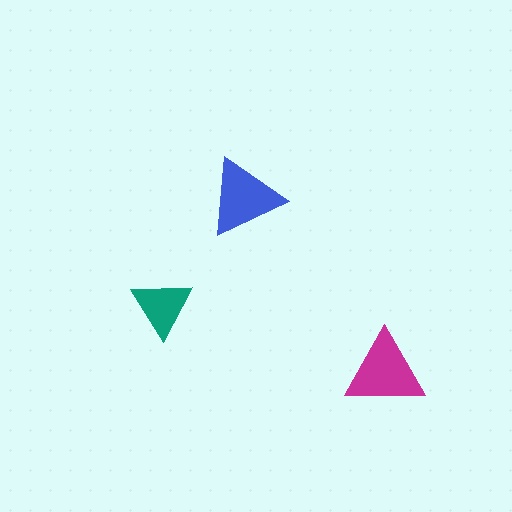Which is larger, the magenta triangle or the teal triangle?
The magenta one.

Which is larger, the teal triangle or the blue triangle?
The blue one.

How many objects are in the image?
There are 3 objects in the image.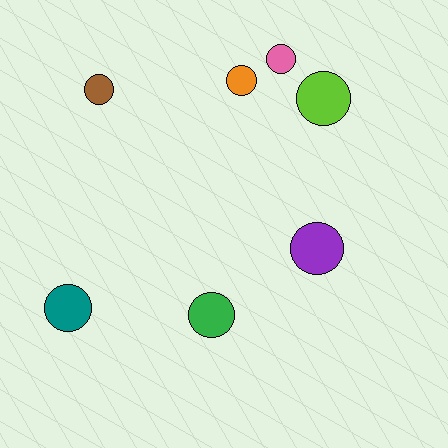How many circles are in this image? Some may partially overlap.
There are 7 circles.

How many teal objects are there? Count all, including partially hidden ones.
There is 1 teal object.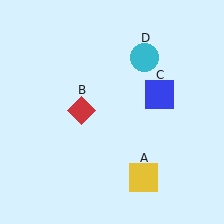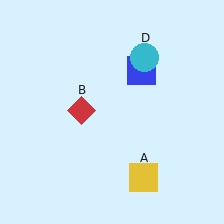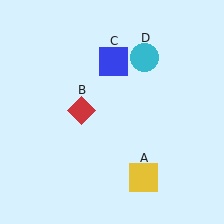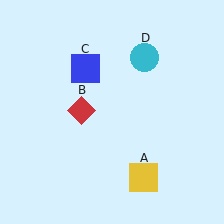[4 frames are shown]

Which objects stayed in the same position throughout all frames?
Yellow square (object A) and red diamond (object B) and cyan circle (object D) remained stationary.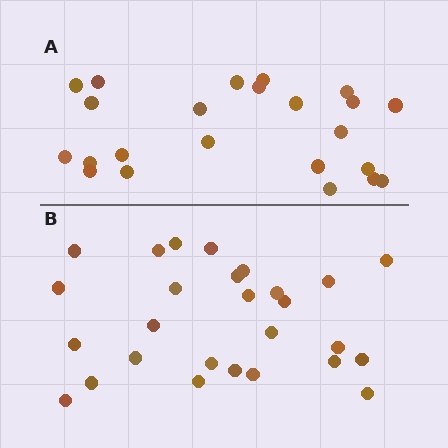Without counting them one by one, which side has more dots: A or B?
Region B (the bottom region) has more dots.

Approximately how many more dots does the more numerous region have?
Region B has about 4 more dots than region A.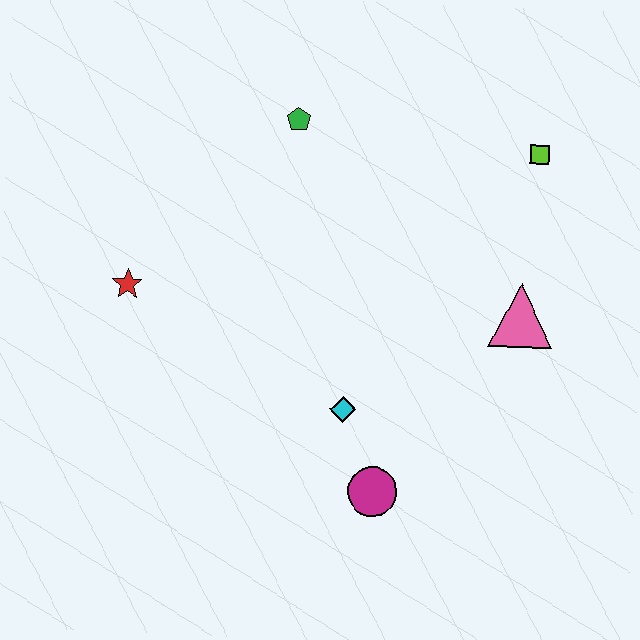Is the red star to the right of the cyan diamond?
No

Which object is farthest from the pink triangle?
The red star is farthest from the pink triangle.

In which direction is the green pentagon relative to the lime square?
The green pentagon is to the left of the lime square.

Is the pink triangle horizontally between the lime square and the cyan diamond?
Yes